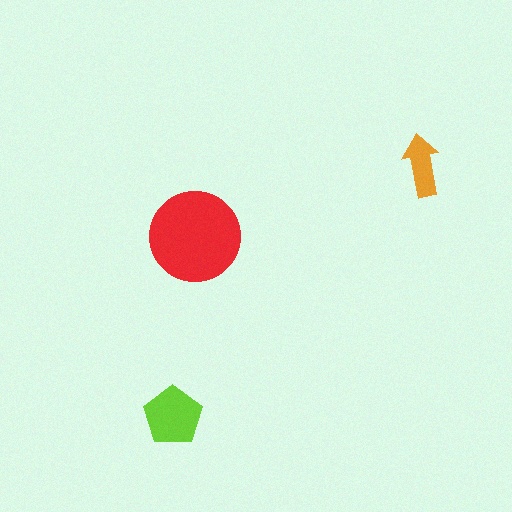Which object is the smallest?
The orange arrow.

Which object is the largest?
The red circle.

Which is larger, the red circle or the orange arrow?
The red circle.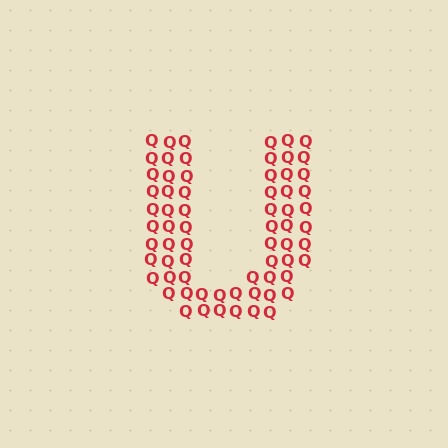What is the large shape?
The large shape is the letter U.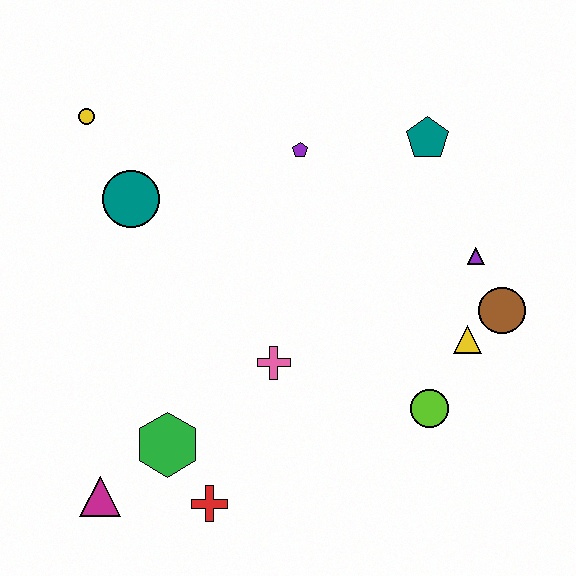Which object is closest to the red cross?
The green hexagon is closest to the red cross.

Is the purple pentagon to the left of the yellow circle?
No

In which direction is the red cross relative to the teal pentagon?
The red cross is below the teal pentagon.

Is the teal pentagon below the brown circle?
No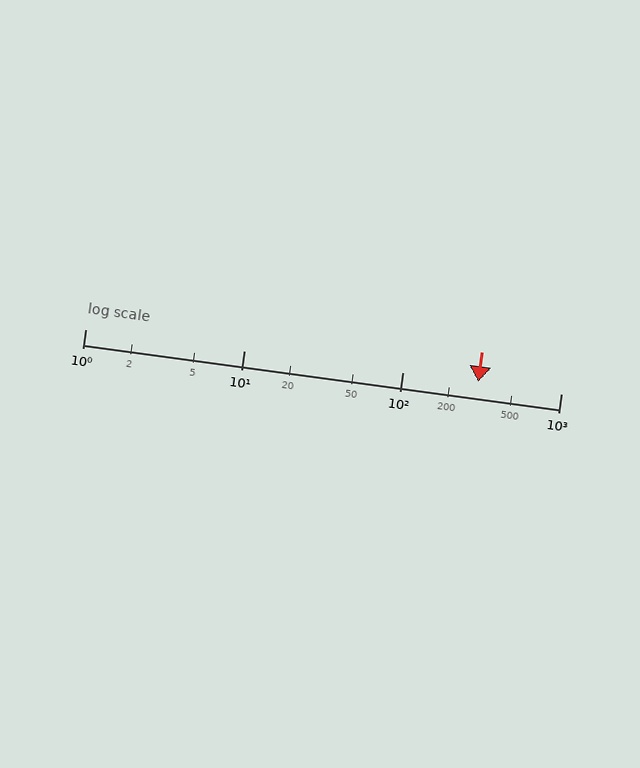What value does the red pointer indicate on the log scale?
The pointer indicates approximately 300.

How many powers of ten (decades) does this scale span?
The scale spans 3 decades, from 1 to 1000.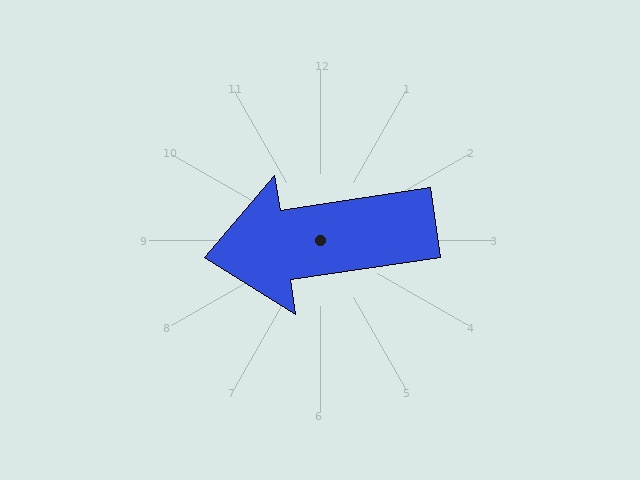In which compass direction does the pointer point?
West.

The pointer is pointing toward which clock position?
Roughly 9 o'clock.